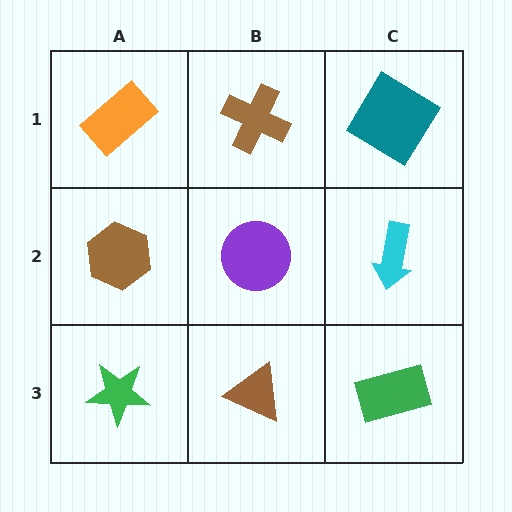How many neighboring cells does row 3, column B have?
3.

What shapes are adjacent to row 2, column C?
A teal diamond (row 1, column C), a green rectangle (row 3, column C), a purple circle (row 2, column B).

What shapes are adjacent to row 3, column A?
A brown hexagon (row 2, column A), a brown triangle (row 3, column B).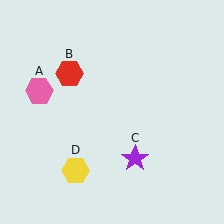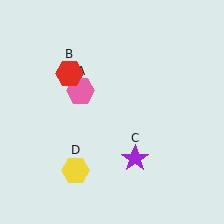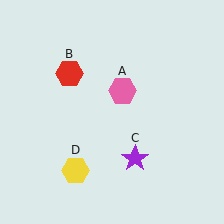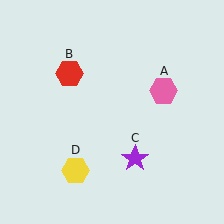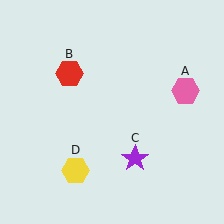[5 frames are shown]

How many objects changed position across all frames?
1 object changed position: pink hexagon (object A).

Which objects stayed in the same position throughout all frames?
Red hexagon (object B) and purple star (object C) and yellow hexagon (object D) remained stationary.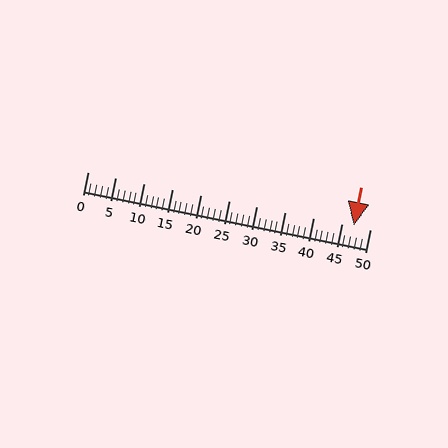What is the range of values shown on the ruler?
The ruler shows values from 0 to 50.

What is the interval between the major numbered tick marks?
The major tick marks are spaced 5 units apart.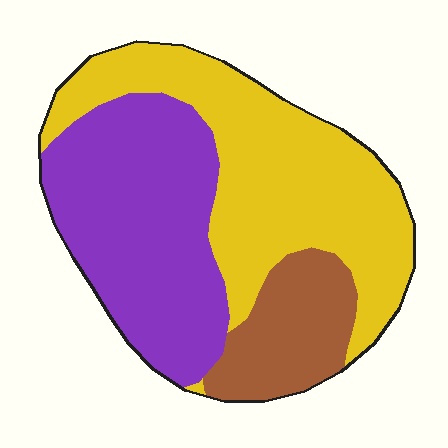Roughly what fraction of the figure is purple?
Purple takes up about two fifths (2/5) of the figure.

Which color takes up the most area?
Yellow, at roughly 45%.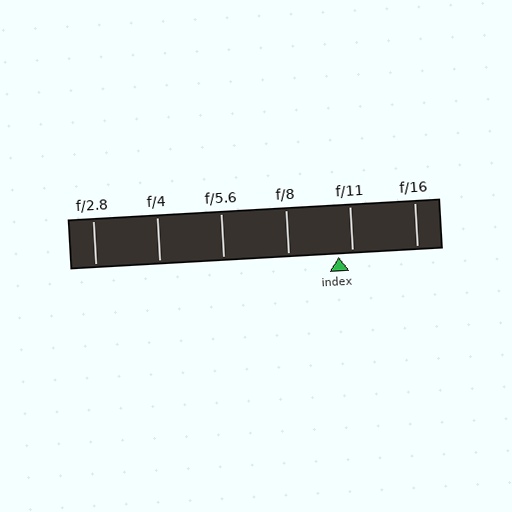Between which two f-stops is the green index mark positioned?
The index mark is between f/8 and f/11.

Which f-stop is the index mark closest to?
The index mark is closest to f/11.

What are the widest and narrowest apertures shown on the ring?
The widest aperture shown is f/2.8 and the narrowest is f/16.